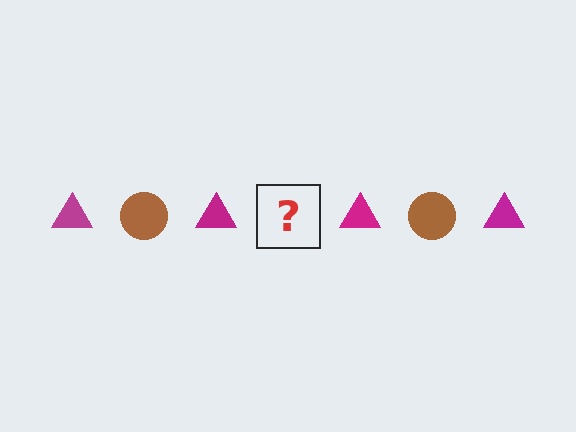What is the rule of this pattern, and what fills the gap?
The rule is that the pattern alternates between magenta triangle and brown circle. The gap should be filled with a brown circle.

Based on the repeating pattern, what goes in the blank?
The blank should be a brown circle.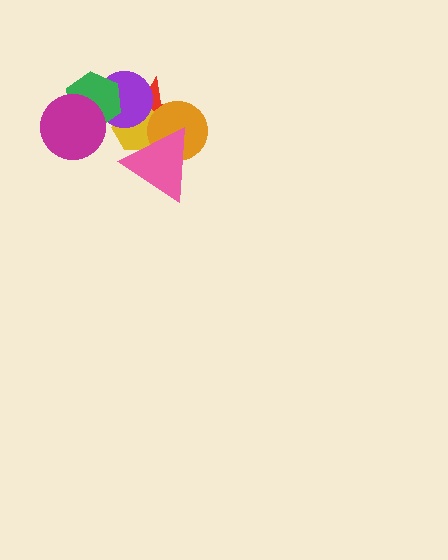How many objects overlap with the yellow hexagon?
4 objects overlap with the yellow hexagon.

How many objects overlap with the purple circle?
3 objects overlap with the purple circle.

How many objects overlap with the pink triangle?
3 objects overlap with the pink triangle.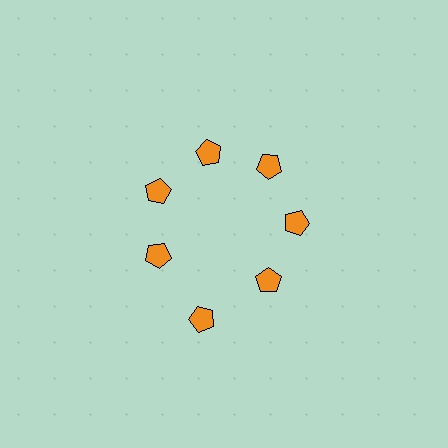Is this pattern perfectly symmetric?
No. The 7 orange pentagons are arranged in a ring, but one element near the 6 o'clock position is pushed outward from the center, breaking the 7-fold rotational symmetry.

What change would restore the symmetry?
The symmetry would be restored by moving it inward, back onto the ring so that all 7 pentagons sit at equal angles and equal distance from the center.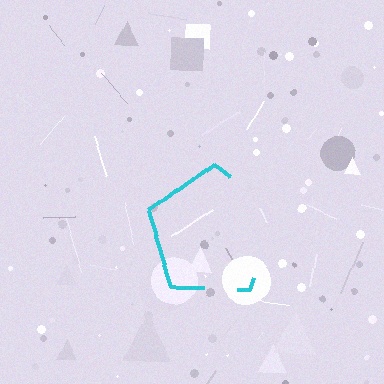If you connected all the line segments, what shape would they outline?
They would outline a pentagon.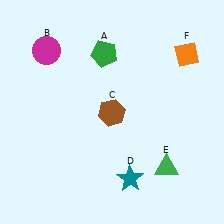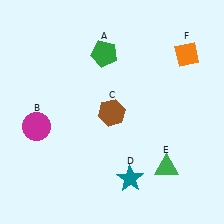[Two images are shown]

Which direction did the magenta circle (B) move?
The magenta circle (B) moved down.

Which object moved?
The magenta circle (B) moved down.